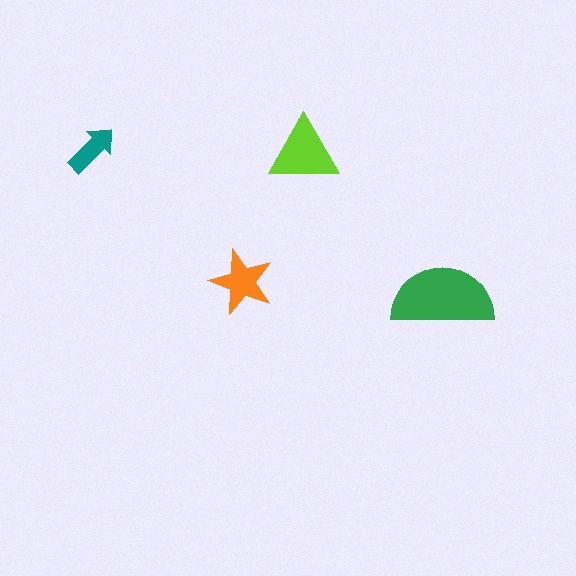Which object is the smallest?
The teal arrow.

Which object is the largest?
The green semicircle.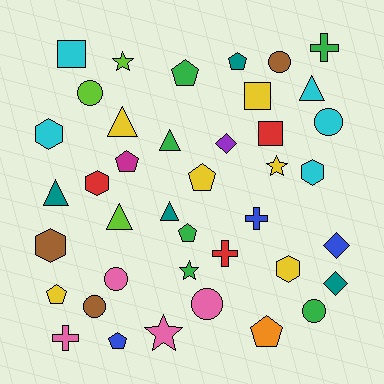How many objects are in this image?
There are 40 objects.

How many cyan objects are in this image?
There are 5 cyan objects.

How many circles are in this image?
There are 7 circles.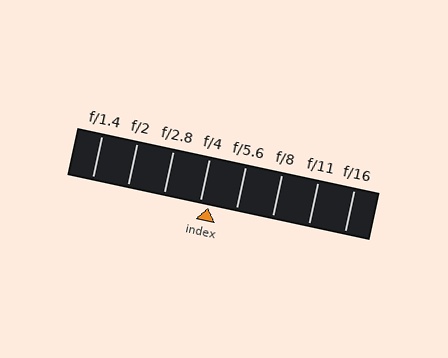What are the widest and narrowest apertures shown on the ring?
The widest aperture shown is f/1.4 and the narrowest is f/16.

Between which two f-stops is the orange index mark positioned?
The index mark is between f/4 and f/5.6.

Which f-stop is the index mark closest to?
The index mark is closest to f/4.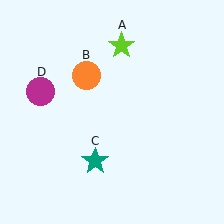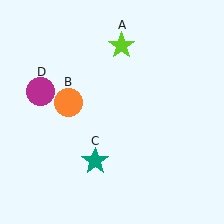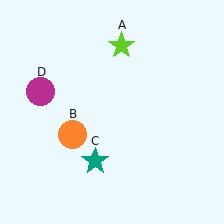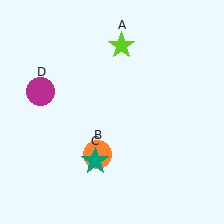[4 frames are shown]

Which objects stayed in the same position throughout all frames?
Lime star (object A) and teal star (object C) and magenta circle (object D) remained stationary.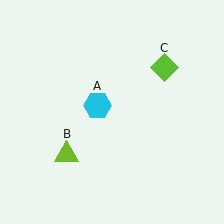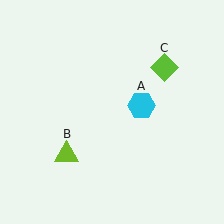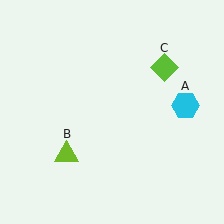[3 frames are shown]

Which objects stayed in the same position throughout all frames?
Lime triangle (object B) and lime diamond (object C) remained stationary.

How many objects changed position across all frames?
1 object changed position: cyan hexagon (object A).